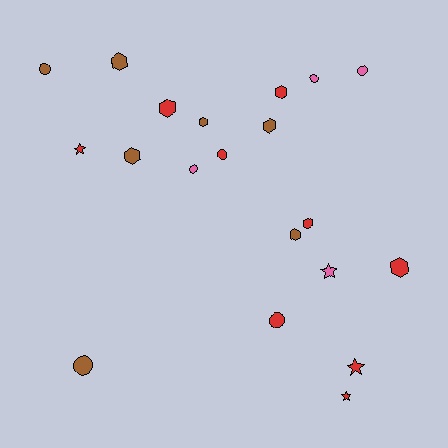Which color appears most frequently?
Red, with 9 objects.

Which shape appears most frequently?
Hexagon, with 9 objects.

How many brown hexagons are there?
There are 5 brown hexagons.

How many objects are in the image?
There are 20 objects.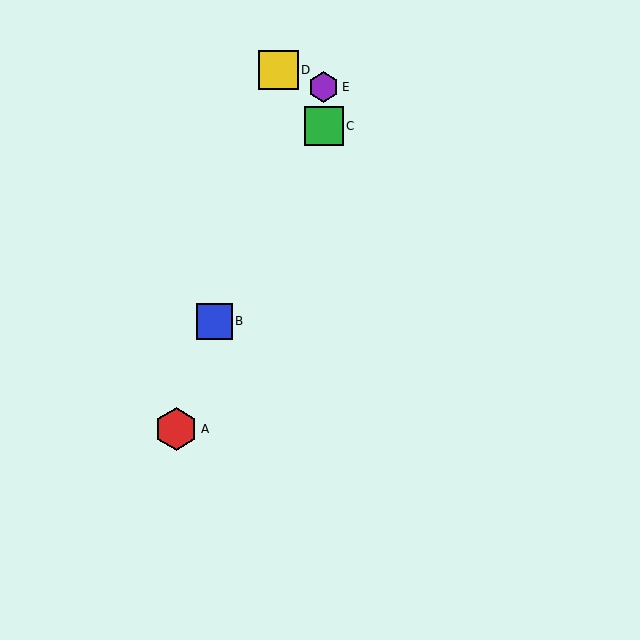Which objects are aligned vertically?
Objects C, E are aligned vertically.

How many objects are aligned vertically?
2 objects (C, E) are aligned vertically.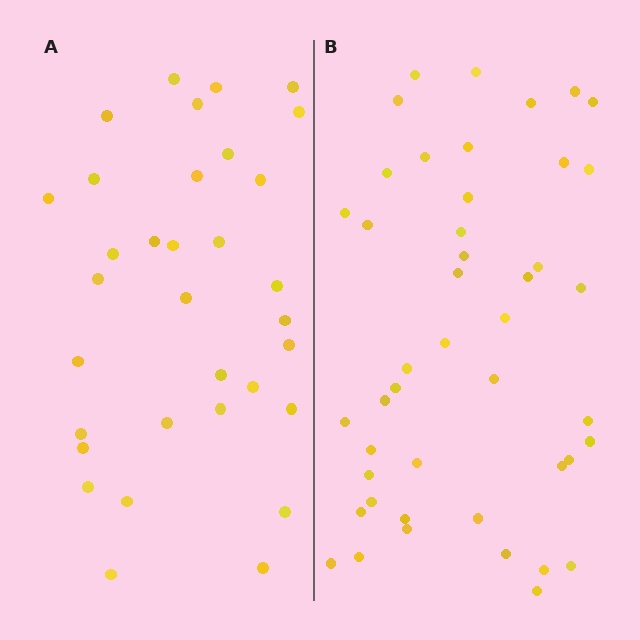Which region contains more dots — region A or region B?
Region B (the right region) has more dots.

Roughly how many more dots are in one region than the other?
Region B has roughly 12 or so more dots than region A.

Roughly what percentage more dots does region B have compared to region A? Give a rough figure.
About 35% more.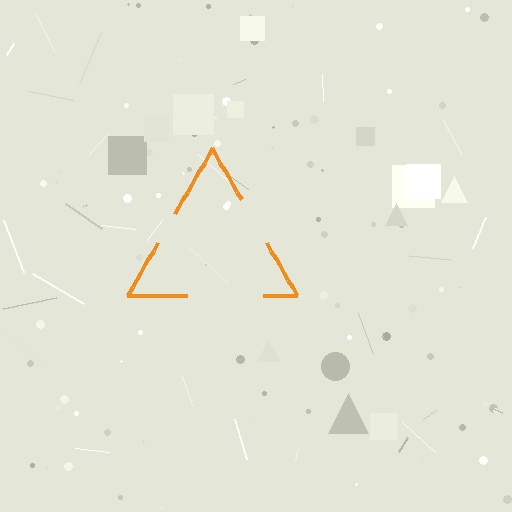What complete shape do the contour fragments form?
The contour fragments form a triangle.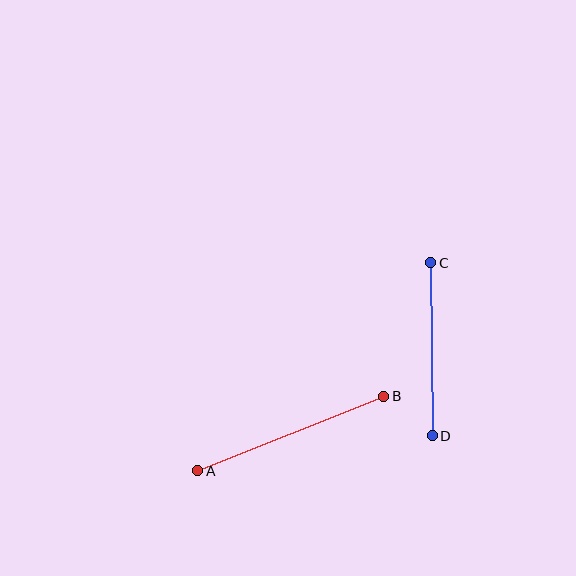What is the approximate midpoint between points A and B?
The midpoint is at approximately (291, 434) pixels.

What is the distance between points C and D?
The distance is approximately 173 pixels.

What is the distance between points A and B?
The distance is approximately 200 pixels.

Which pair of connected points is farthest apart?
Points A and B are farthest apart.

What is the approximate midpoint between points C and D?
The midpoint is at approximately (431, 349) pixels.